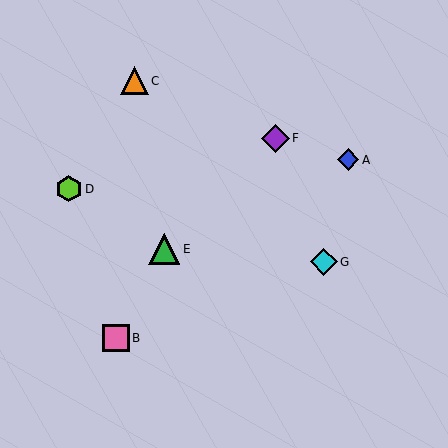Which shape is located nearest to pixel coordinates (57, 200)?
The lime hexagon (labeled D) at (69, 189) is nearest to that location.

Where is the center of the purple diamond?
The center of the purple diamond is at (275, 138).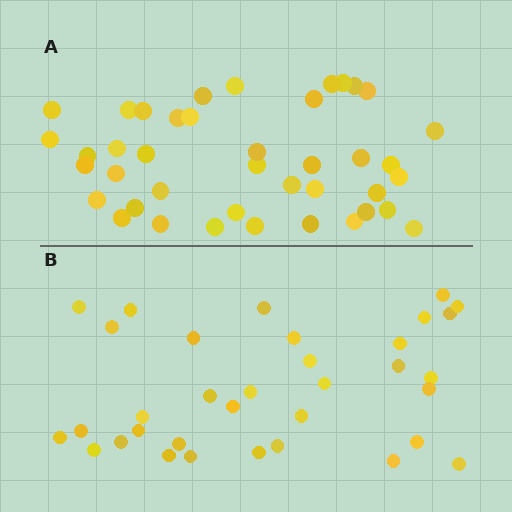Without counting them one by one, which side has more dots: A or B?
Region A (the top region) has more dots.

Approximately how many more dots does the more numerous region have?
Region A has roughly 8 or so more dots than region B.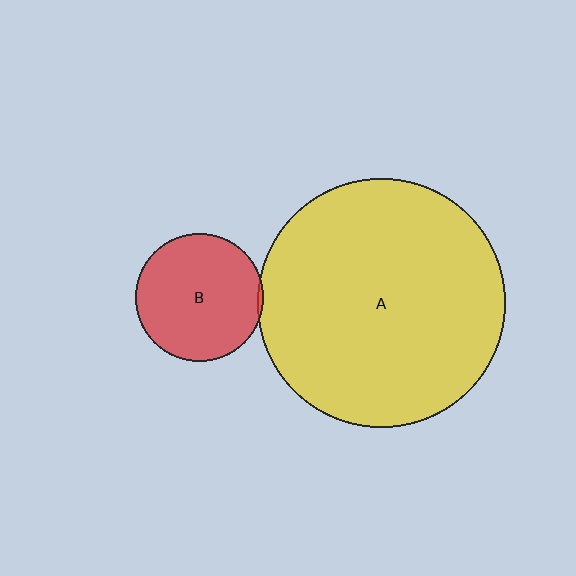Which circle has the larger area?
Circle A (yellow).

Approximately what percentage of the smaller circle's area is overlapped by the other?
Approximately 5%.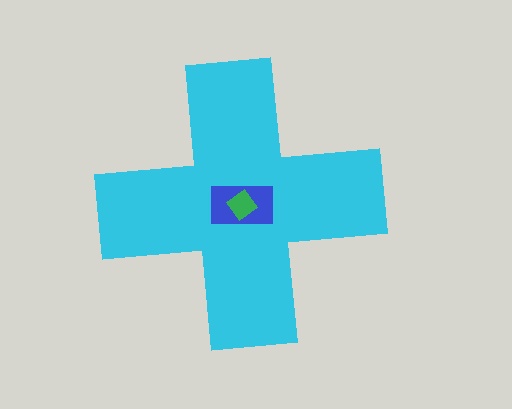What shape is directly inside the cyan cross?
The blue rectangle.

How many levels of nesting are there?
3.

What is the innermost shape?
The green diamond.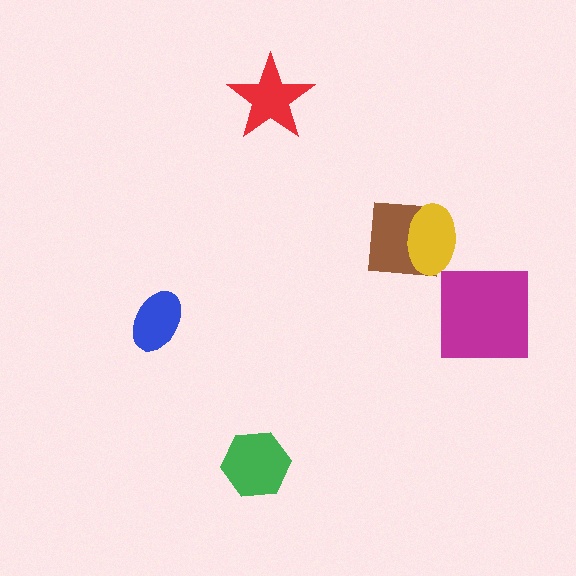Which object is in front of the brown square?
The yellow ellipse is in front of the brown square.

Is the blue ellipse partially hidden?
No, no other shape covers it.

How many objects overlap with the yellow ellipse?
1 object overlaps with the yellow ellipse.